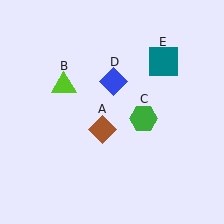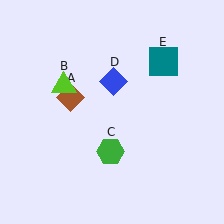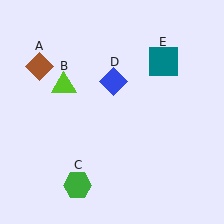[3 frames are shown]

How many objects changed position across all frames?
2 objects changed position: brown diamond (object A), green hexagon (object C).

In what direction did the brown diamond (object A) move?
The brown diamond (object A) moved up and to the left.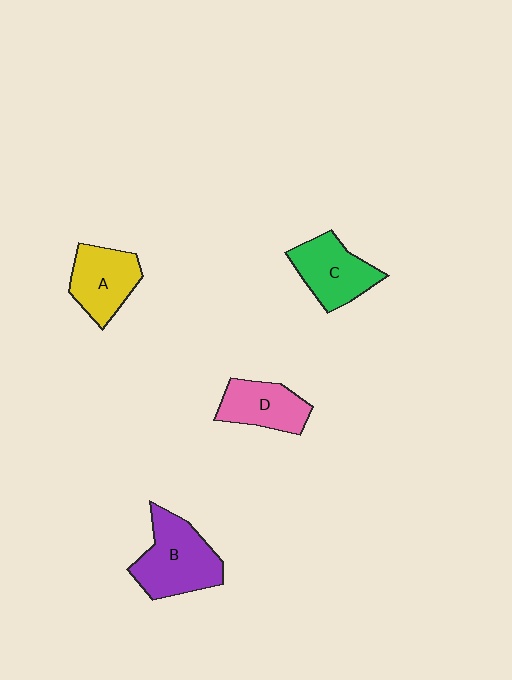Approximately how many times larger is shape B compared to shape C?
Approximately 1.2 times.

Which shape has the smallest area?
Shape D (pink).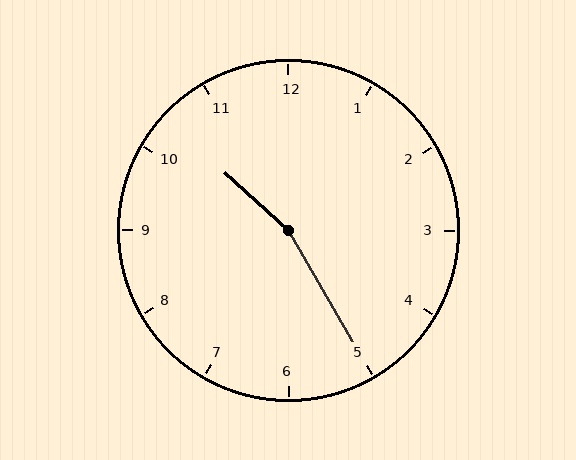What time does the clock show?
10:25.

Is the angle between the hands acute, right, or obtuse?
It is obtuse.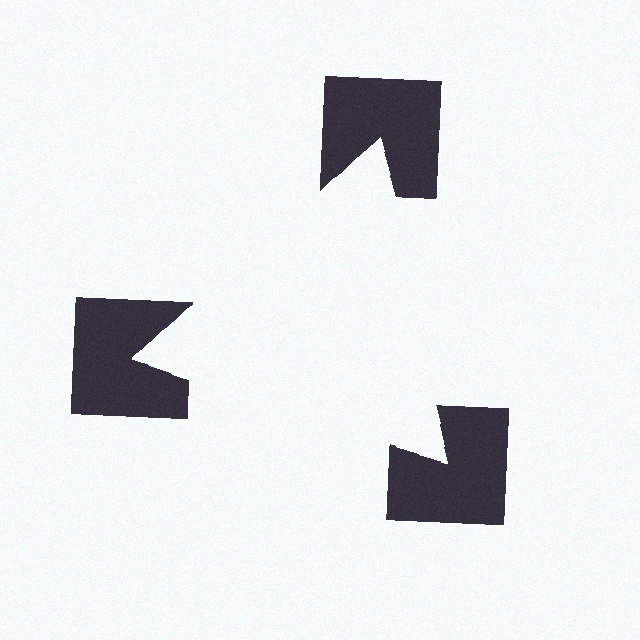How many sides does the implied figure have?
3 sides.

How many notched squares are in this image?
There are 3 — one at each vertex of the illusory triangle.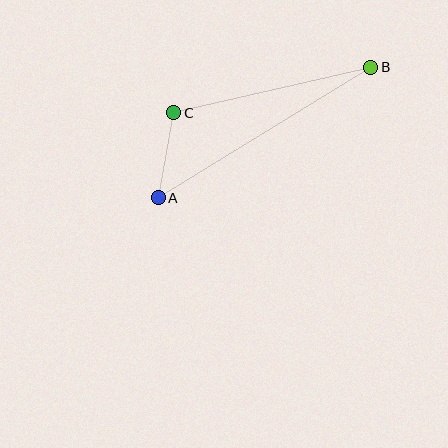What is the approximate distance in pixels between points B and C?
The distance between B and C is approximately 202 pixels.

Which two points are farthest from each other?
Points A and B are farthest from each other.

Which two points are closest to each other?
Points A and C are closest to each other.